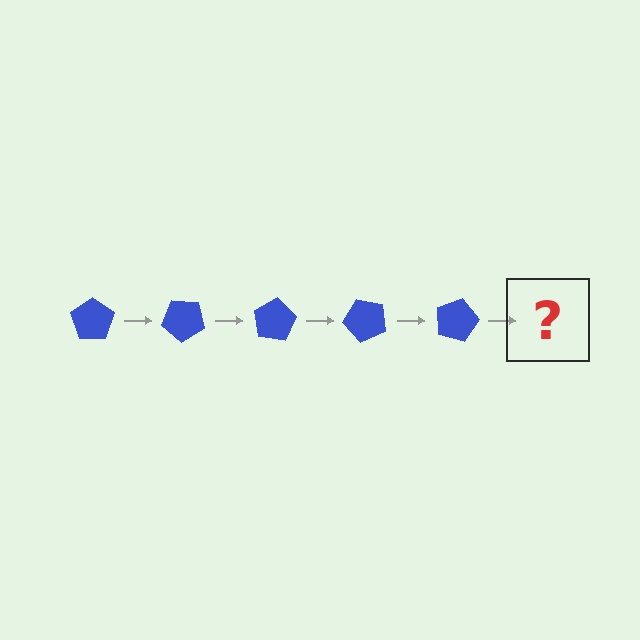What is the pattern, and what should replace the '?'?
The pattern is that the pentagon rotates 40 degrees each step. The '?' should be a blue pentagon rotated 200 degrees.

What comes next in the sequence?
The next element should be a blue pentagon rotated 200 degrees.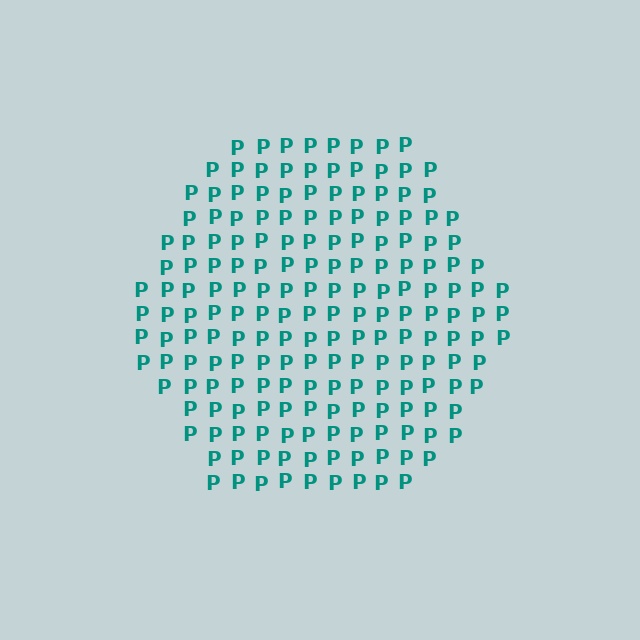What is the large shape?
The large shape is a hexagon.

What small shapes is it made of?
It is made of small letter P's.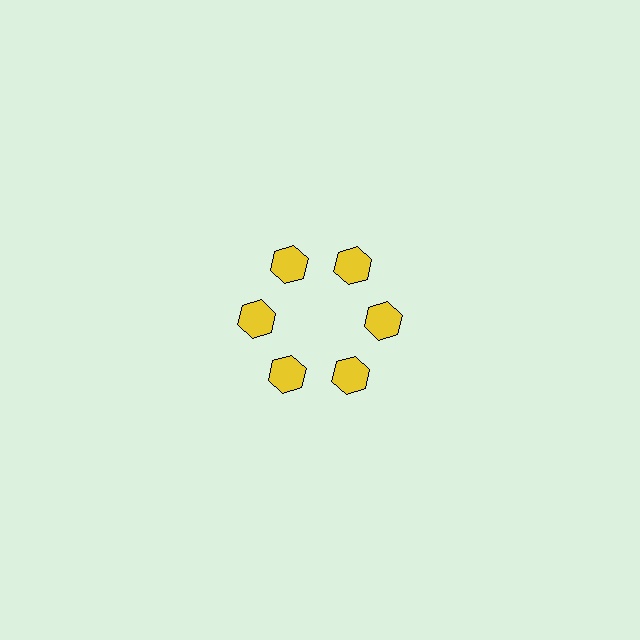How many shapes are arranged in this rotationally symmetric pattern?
There are 6 shapes, arranged in 6 groups of 1.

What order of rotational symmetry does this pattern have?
This pattern has 6-fold rotational symmetry.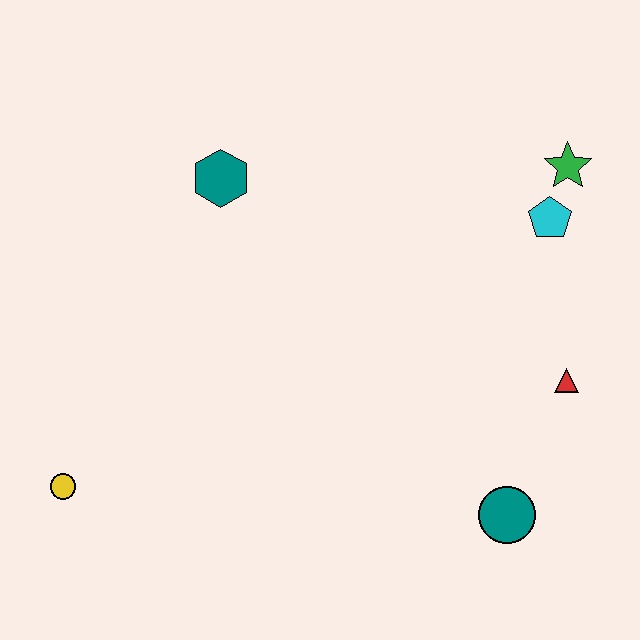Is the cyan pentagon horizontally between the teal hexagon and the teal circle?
No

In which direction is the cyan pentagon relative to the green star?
The cyan pentagon is below the green star.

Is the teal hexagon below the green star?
Yes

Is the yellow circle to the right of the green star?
No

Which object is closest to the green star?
The cyan pentagon is closest to the green star.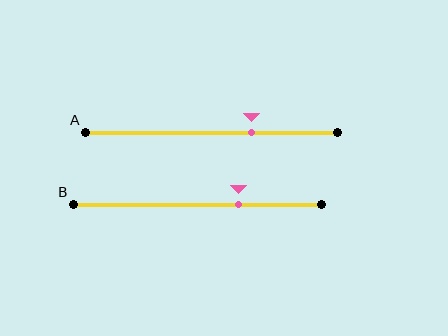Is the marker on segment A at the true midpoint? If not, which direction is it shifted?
No, the marker on segment A is shifted to the right by about 16% of the segment length.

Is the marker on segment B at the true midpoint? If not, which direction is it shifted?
No, the marker on segment B is shifted to the right by about 17% of the segment length.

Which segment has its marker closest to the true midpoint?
Segment A has its marker closest to the true midpoint.